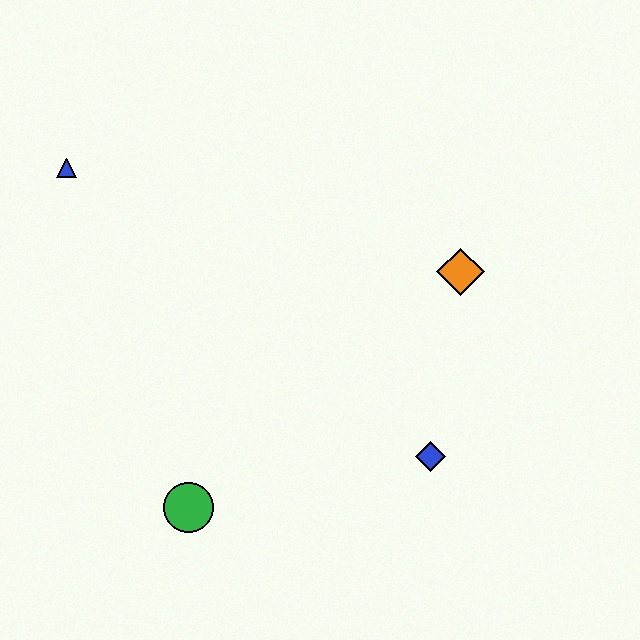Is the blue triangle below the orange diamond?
No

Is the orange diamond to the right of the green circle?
Yes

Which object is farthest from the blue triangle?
The blue diamond is farthest from the blue triangle.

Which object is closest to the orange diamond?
The blue diamond is closest to the orange diamond.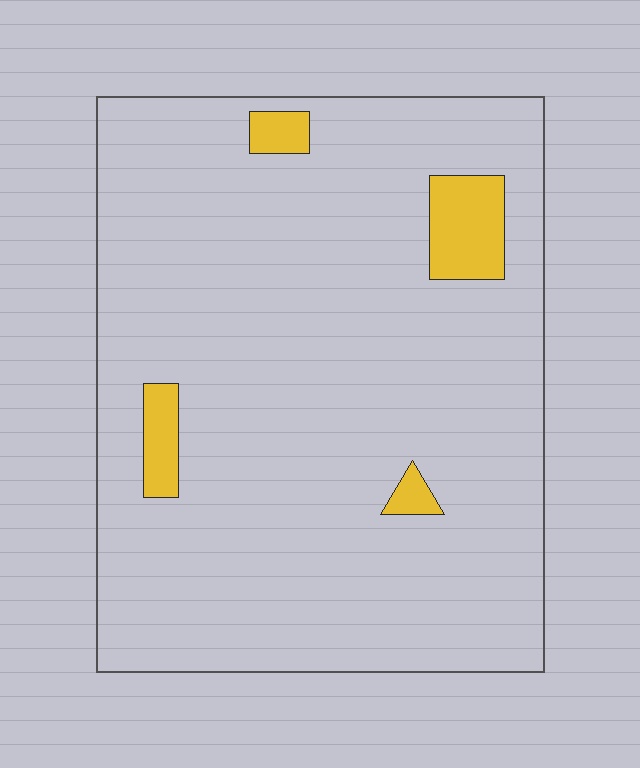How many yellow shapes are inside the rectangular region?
4.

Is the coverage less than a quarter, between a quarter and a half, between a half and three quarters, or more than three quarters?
Less than a quarter.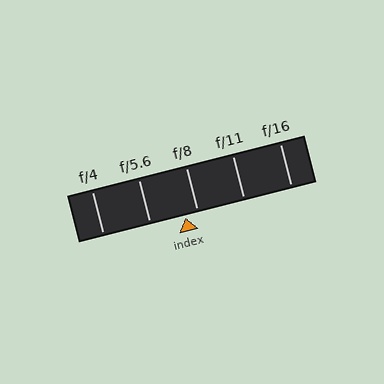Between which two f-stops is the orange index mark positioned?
The index mark is between f/5.6 and f/8.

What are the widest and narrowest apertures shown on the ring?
The widest aperture shown is f/4 and the narrowest is f/16.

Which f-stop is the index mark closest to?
The index mark is closest to f/8.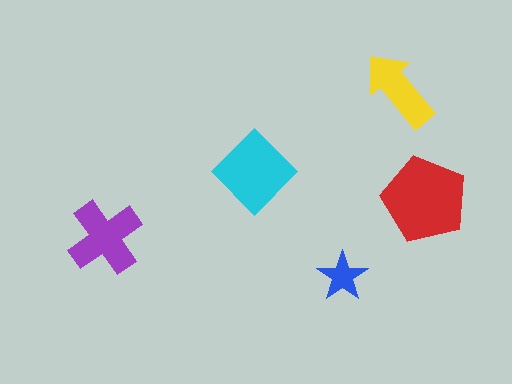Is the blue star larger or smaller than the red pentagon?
Smaller.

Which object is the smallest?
The blue star.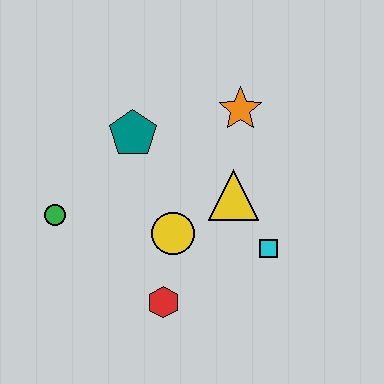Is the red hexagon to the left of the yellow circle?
Yes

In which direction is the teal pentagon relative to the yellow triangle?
The teal pentagon is to the left of the yellow triangle.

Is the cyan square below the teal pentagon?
Yes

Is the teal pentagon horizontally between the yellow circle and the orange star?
No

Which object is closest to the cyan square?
The yellow triangle is closest to the cyan square.